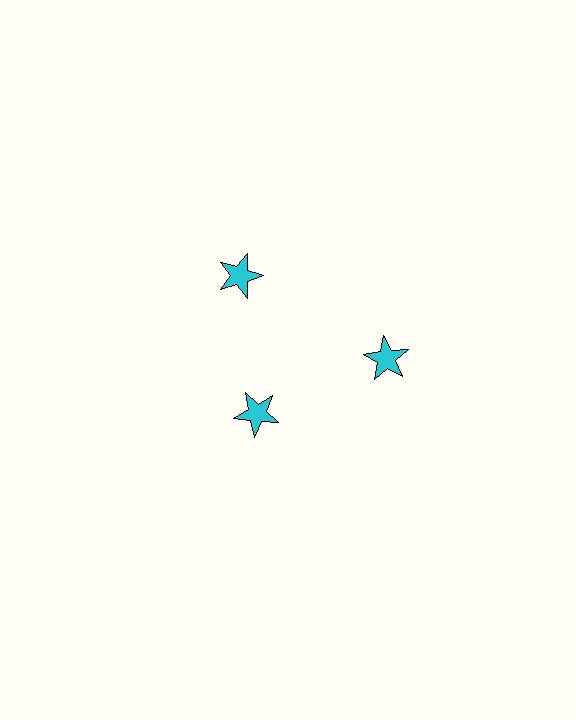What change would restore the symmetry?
The symmetry would be restored by moving it outward, back onto the ring so that all 3 stars sit at equal angles and equal distance from the center.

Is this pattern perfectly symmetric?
No. The 3 cyan stars are arranged in a ring, but one element near the 7 o'clock position is pulled inward toward the center, breaking the 3-fold rotational symmetry.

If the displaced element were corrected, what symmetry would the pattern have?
It would have 3-fold rotational symmetry — the pattern would map onto itself every 120 degrees.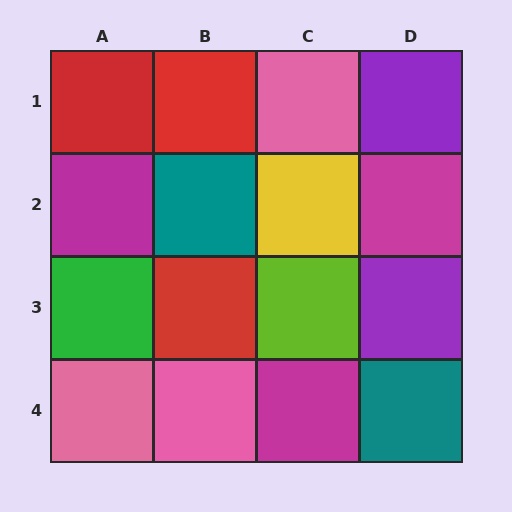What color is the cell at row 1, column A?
Red.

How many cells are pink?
3 cells are pink.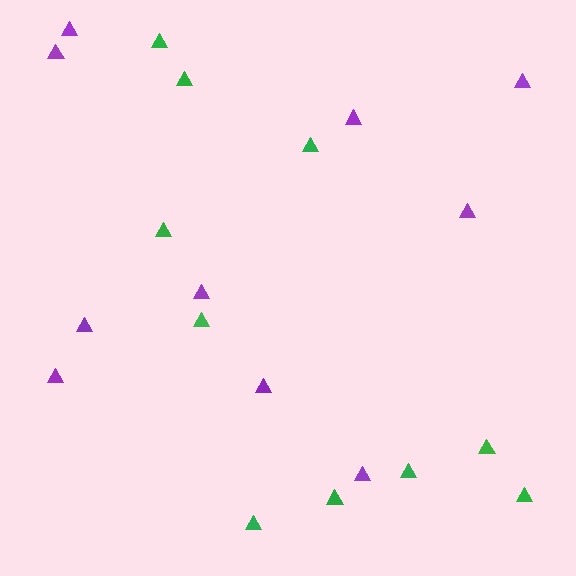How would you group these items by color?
There are 2 groups: one group of purple triangles (10) and one group of green triangles (10).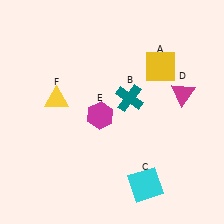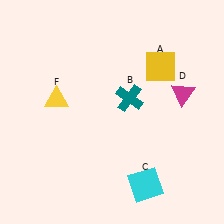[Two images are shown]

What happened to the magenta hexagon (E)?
The magenta hexagon (E) was removed in Image 2. It was in the bottom-left area of Image 1.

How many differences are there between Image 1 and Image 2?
There is 1 difference between the two images.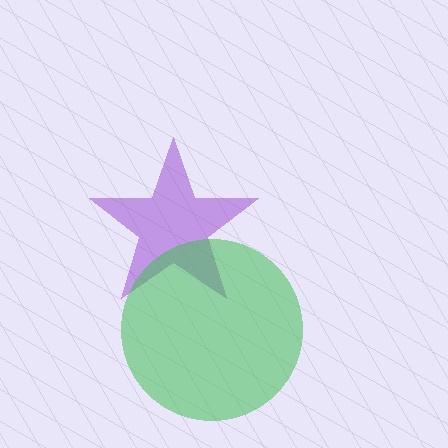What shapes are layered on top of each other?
The layered shapes are: a purple star, a green circle.